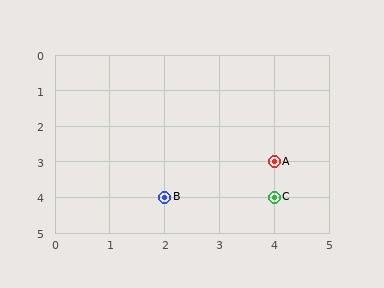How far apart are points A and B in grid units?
Points A and B are 2 columns and 1 row apart (about 2.2 grid units diagonally).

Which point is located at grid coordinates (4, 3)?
Point A is at (4, 3).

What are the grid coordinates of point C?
Point C is at grid coordinates (4, 4).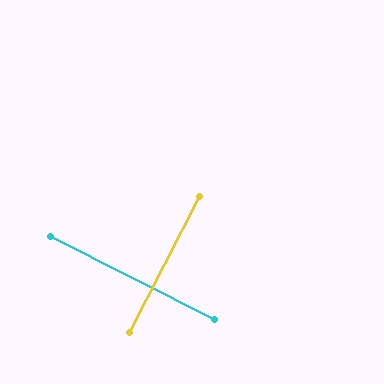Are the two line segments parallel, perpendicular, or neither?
Perpendicular — they meet at approximately 90°.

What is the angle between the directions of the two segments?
Approximately 90 degrees.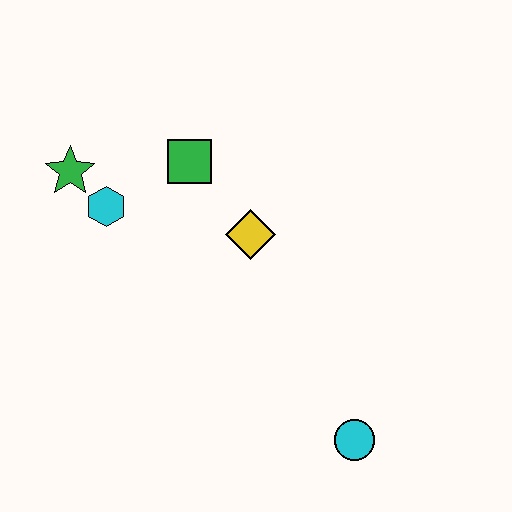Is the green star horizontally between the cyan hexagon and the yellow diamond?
No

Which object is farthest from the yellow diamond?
The cyan circle is farthest from the yellow diamond.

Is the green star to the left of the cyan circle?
Yes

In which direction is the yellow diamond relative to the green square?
The yellow diamond is below the green square.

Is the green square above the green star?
Yes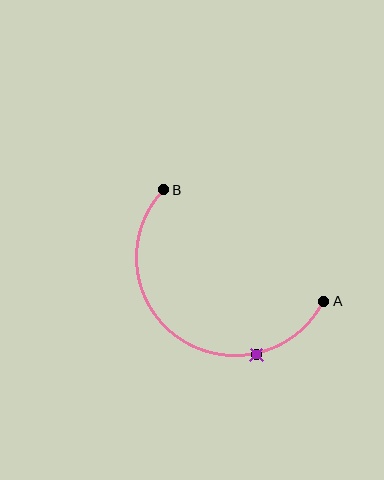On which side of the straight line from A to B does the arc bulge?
The arc bulges below and to the left of the straight line connecting A and B.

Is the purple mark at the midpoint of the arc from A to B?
No. The purple mark lies on the arc but is closer to endpoint A. The arc midpoint would be at the point on the curve equidistant along the arc from both A and B.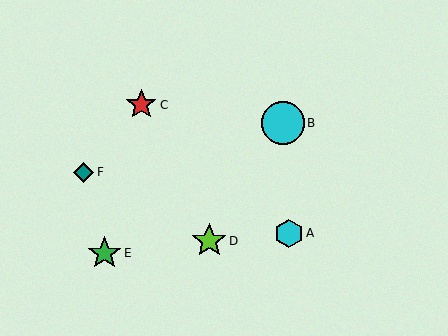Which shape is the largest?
The cyan circle (labeled B) is the largest.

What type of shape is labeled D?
Shape D is a lime star.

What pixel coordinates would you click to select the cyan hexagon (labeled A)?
Click at (289, 233) to select the cyan hexagon A.